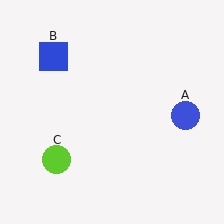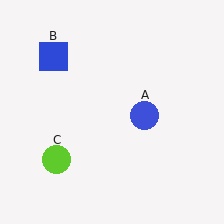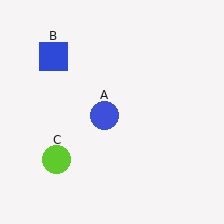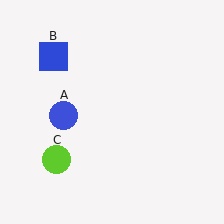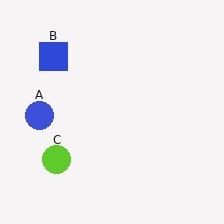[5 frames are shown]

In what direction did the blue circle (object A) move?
The blue circle (object A) moved left.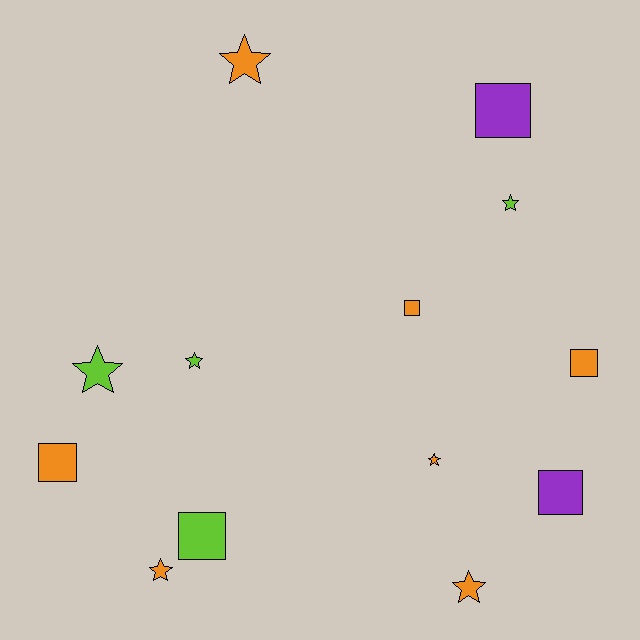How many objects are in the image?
There are 13 objects.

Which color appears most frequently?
Orange, with 7 objects.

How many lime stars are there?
There are 3 lime stars.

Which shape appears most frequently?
Star, with 7 objects.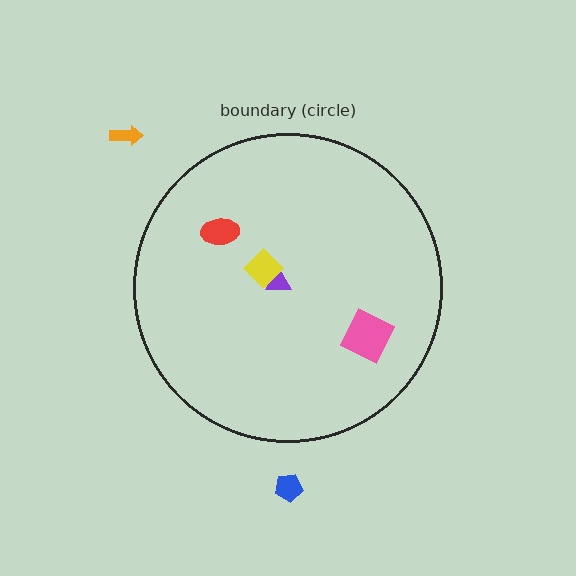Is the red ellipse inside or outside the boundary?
Inside.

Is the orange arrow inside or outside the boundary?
Outside.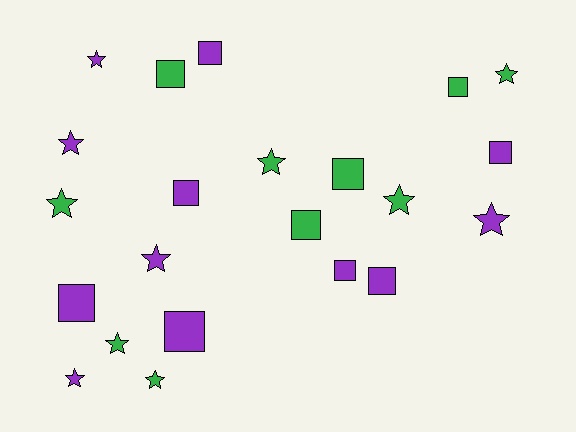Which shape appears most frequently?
Star, with 11 objects.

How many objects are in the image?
There are 22 objects.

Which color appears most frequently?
Purple, with 12 objects.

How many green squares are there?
There are 4 green squares.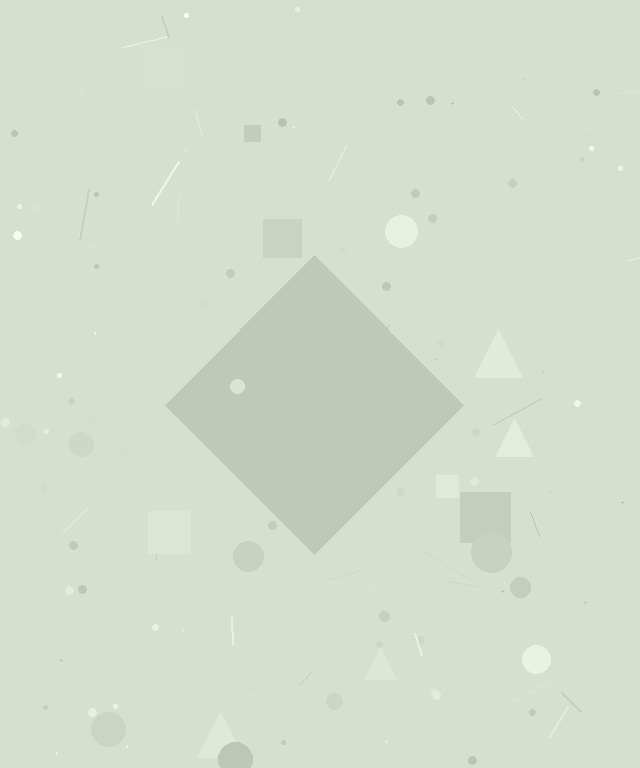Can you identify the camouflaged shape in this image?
The camouflaged shape is a diamond.